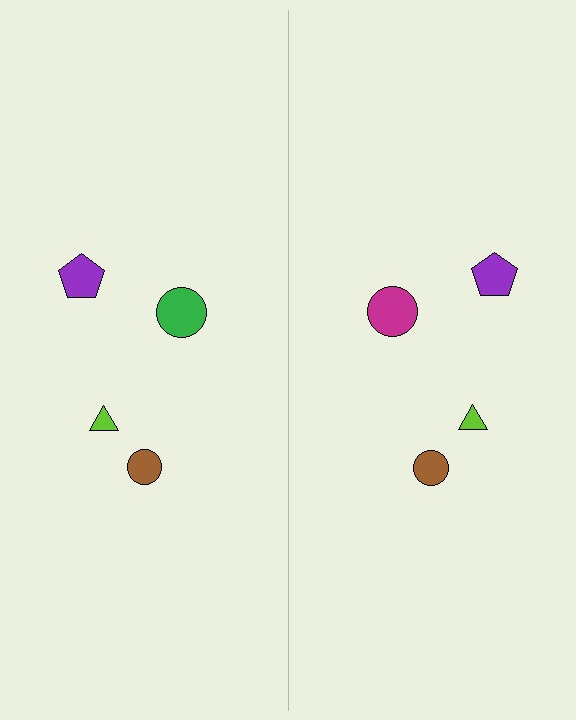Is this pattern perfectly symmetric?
No, the pattern is not perfectly symmetric. The magenta circle on the right side breaks the symmetry — its mirror counterpart is green.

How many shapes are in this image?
There are 8 shapes in this image.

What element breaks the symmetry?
The magenta circle on the right side breaks the symmetry — its mirror counterpart is green.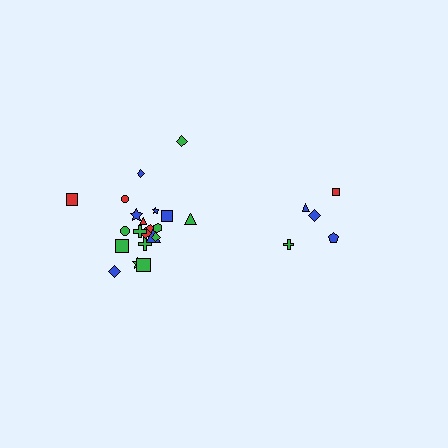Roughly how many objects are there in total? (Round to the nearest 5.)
Roughly 25 objects in total.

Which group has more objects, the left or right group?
The left group.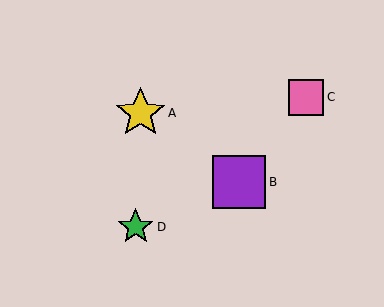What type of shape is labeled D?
Shape D is a green star.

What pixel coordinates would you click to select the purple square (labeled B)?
Click at (239, 182) to select the purple square B.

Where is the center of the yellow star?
The center of the yellow star is at (140, 113).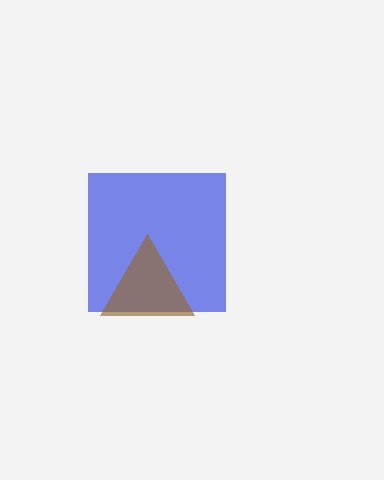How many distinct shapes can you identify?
There are 2 distinct shapes: a blue square, a brown triangle.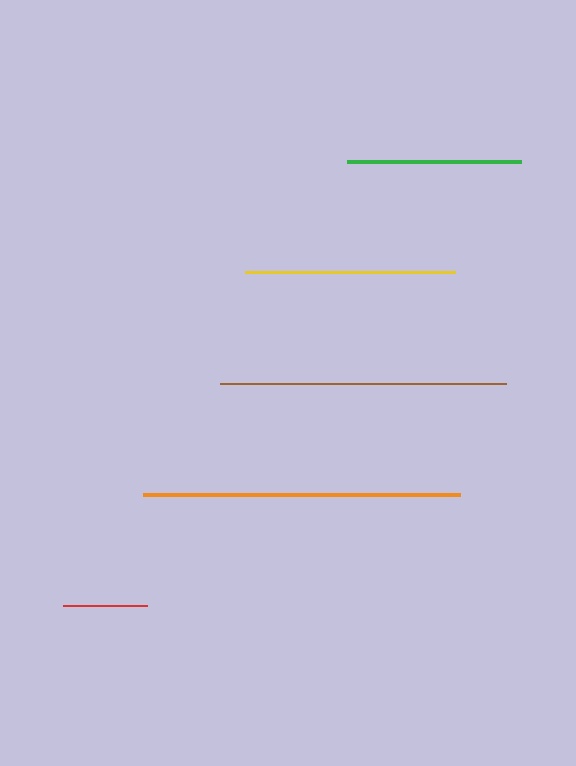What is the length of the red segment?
The red segment is approximately 84 pixels long.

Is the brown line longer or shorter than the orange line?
The orange line is longer than the brown line.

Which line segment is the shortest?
The red line is the shortest at approximately 84 pixels.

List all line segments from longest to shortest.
From longest to shortest: orange, brown, yellow, green, red.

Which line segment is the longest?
The orange line is the longest at approximately 317 pixels.